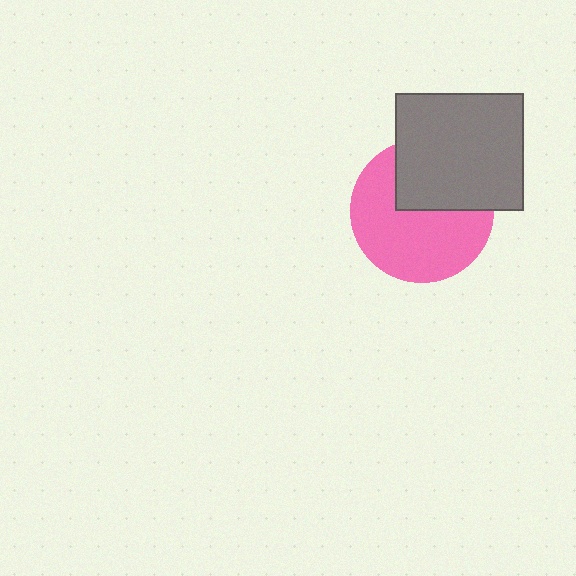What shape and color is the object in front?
The object in front is a gray rectangle.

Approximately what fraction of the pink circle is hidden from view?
Roughly 37% of the pink circle is hidden behind the gray rectangle.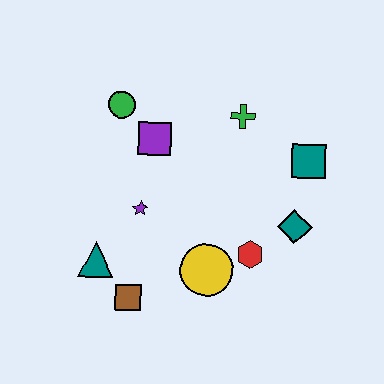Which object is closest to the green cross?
The teal square is closest to the green cross.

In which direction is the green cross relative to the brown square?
The green cross is above the brown square.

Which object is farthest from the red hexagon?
The green circle is farthest from the red hexagon.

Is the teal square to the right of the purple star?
Yes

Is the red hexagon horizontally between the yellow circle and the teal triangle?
No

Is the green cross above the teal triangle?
Yes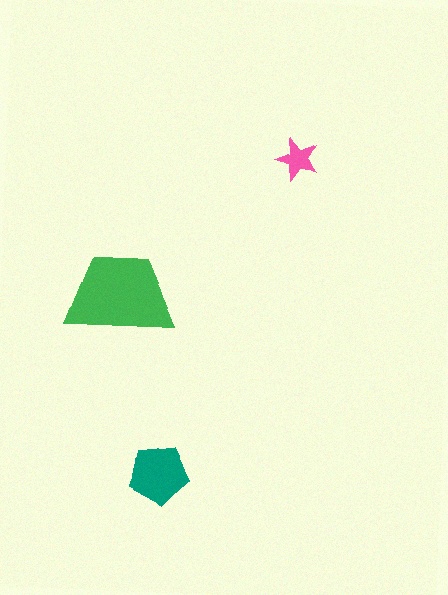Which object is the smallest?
The pink star.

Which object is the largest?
The green trapezoid.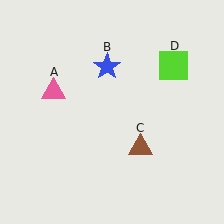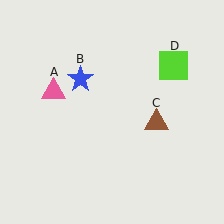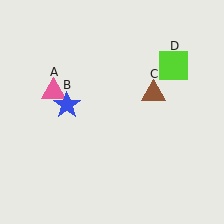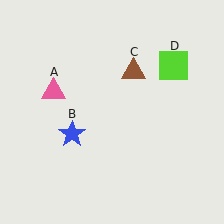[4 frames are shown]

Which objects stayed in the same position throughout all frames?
Pink triangle (object A) and lime square (object D) remained stationary.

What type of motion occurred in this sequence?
The blue star (object B), brown triangle (object C) rotated counterclockwise around the center of the scene.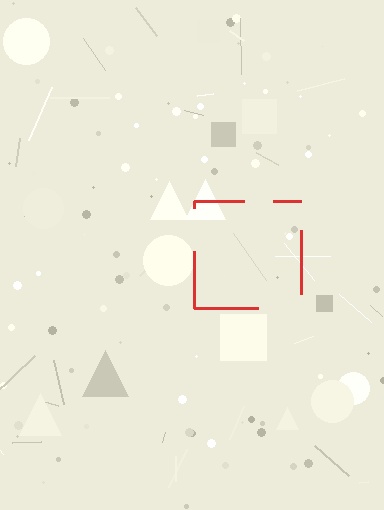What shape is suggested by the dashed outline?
The dashed outline suggests a square.